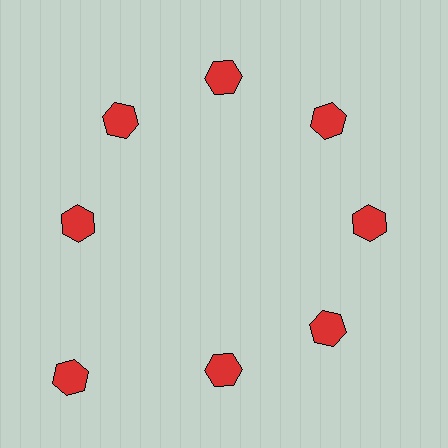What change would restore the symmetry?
The symmetry would be restored by moving it inward, back onto the ring so that all 8 hexagons sit at equal angles and equal distance from the center.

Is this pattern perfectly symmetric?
No. The 8 red hexagons are arranged in a ring, but one element near the 8 o'clock position is pushed outward from the center, breaking the 8-fold rotational symmetry.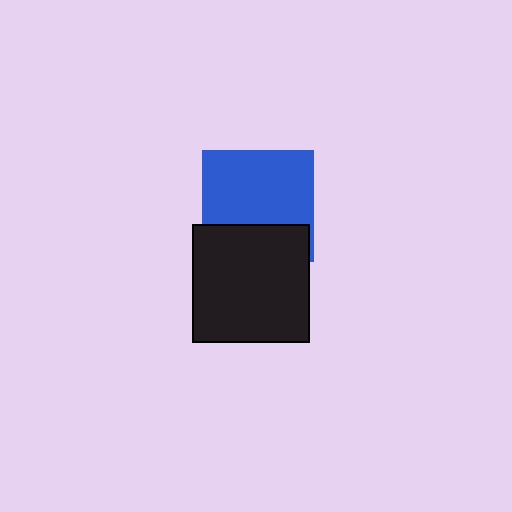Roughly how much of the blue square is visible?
Most of it is visible (roughly 67%).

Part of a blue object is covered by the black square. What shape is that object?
It is a square.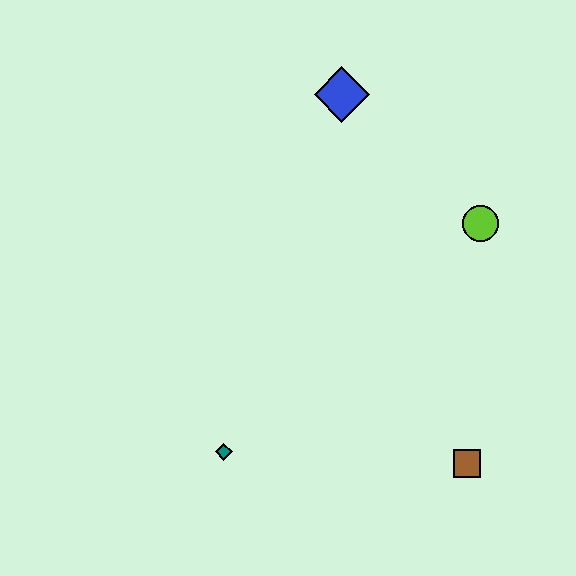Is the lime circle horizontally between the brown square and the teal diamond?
No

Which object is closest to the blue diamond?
The lime circle is closest to the blue diamond.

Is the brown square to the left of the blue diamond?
No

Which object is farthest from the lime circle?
The teal diamond is farthest from the lime circle.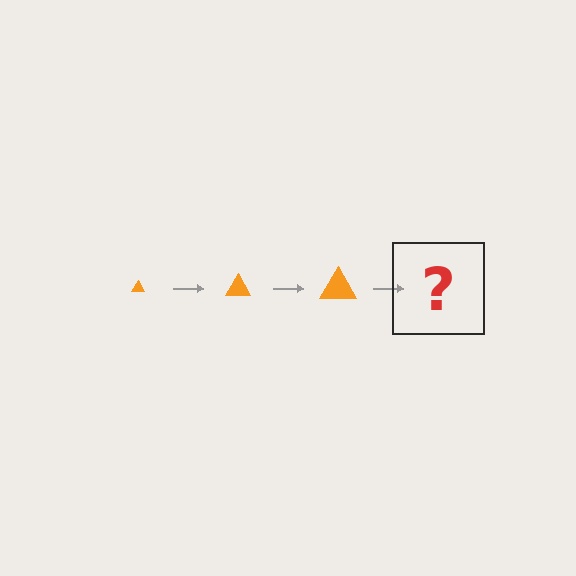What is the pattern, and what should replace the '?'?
The pattern is that the triangle gets progressively larger each step. The '?' should be an orange triangle, larger than the previous one.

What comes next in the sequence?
The next element should be an orange triangle, larger than the previous one.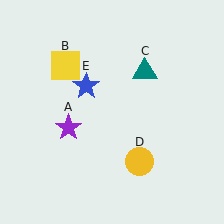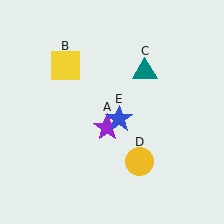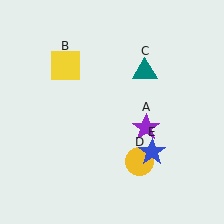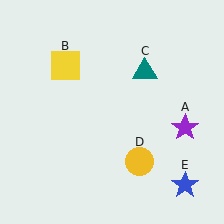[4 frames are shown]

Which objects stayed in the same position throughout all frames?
Yellow square (object B) and teal triangle (object C) and yellow circle (object D) remained stationary.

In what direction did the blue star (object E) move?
The blue star (object E) moved down and to the right.